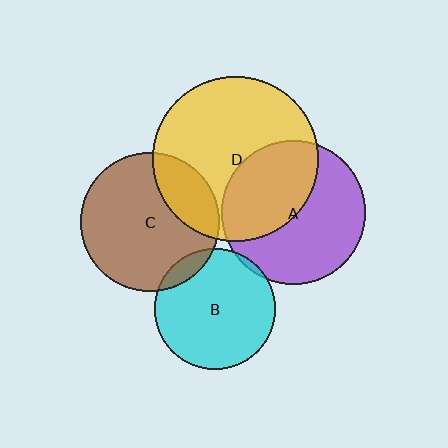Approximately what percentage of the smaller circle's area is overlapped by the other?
Approximately 5%.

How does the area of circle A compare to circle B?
Approximately 1.4 times.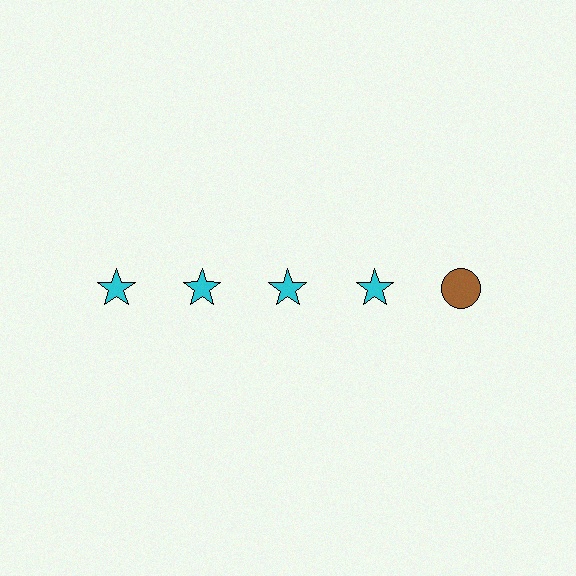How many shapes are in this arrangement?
There are 5 shapes arranged in a grid pattern.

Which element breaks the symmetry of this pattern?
The brown circle in the top row, rightmost column breaks the symmetry. All other shapes are cyan stars.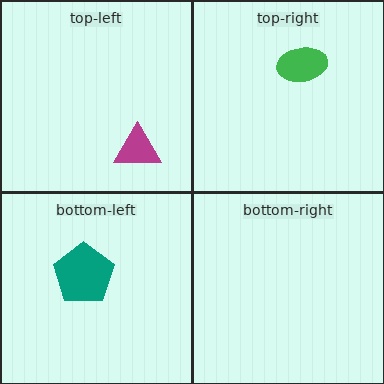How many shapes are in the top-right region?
1.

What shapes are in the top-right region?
The green ellipse.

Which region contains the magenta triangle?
The top-left region.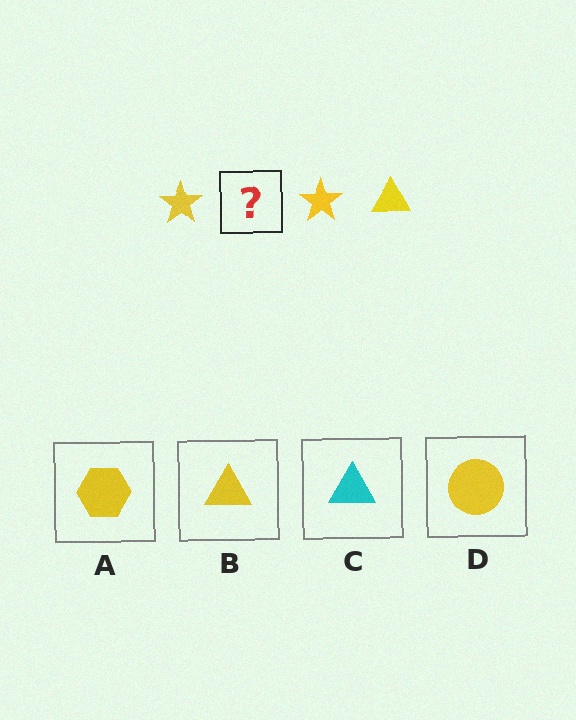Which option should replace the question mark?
Option B.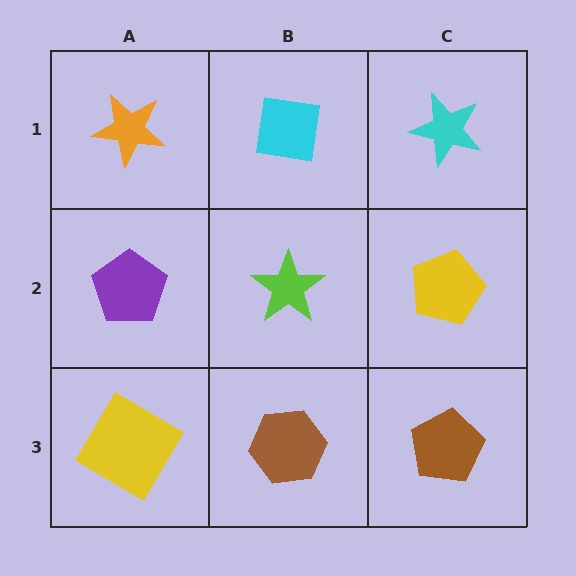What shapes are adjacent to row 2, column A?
An orange star (row 1, column A), a yellow diamond (row 3, column A), a lime star (row 2, column B).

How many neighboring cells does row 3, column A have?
2.